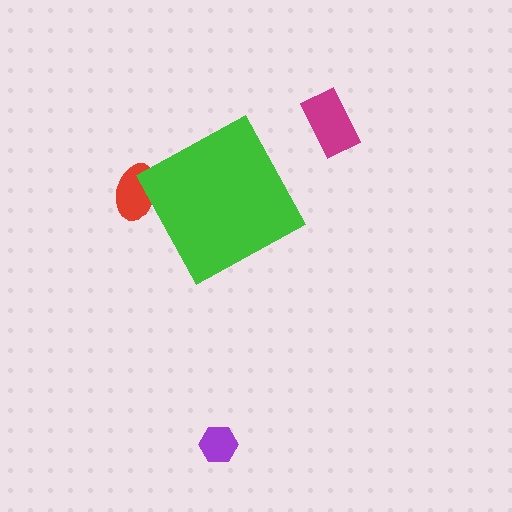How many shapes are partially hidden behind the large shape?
1 shape is partially hidden.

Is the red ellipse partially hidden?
Yes, the red ellipse is partially hidden behind the green diamond.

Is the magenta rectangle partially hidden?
No, the magenta rectangle is fully visible.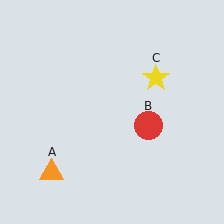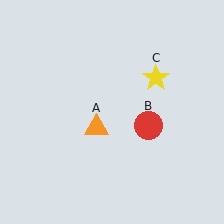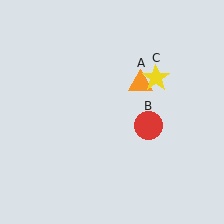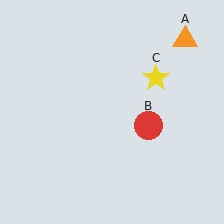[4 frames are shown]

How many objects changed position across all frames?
1 object changed position: orange triangle (object A).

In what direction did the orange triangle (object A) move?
The orange triangle (object A) moved up and to the right.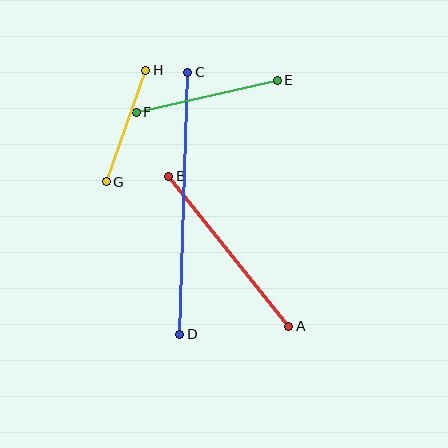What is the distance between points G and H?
The distance is approximately 118 pixels.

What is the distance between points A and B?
The distance is approximately 192 pixels.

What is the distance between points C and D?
The distance is approximately 262 pixels.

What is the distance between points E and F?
The distance is approximately 145 pixels.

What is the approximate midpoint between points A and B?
The midpoint is at approximately (229, 251) pixels.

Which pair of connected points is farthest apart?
Points C and D are farthest apart.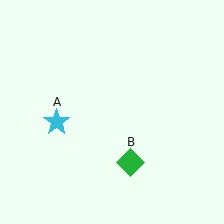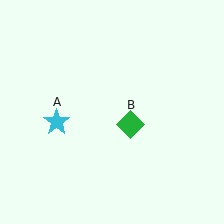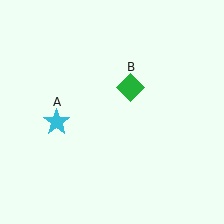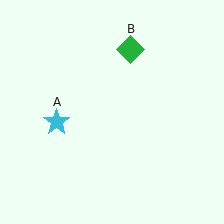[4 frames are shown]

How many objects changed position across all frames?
1 object changed position: green diamond (object B).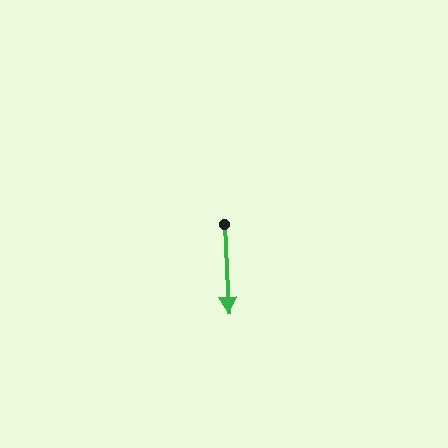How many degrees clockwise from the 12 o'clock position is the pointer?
Approximately 177 degrees.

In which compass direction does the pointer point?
South.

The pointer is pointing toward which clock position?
Roughly 6 o'clock.